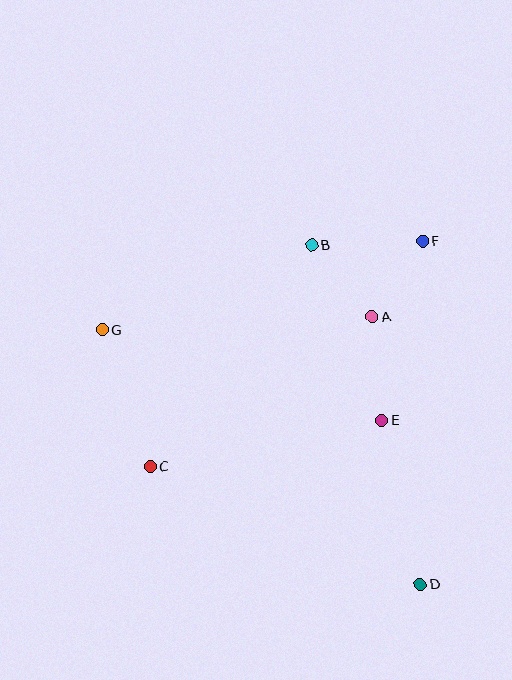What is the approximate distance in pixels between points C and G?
The distance between C and G is approximately 145 pixels.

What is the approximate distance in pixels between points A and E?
The distance between A and E is approximately 104 pixels.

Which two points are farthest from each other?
Points D and G are farthest from each other.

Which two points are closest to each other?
Points A and F are closest to each other.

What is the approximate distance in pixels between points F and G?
The distance between F and G is approximately 333 pixels.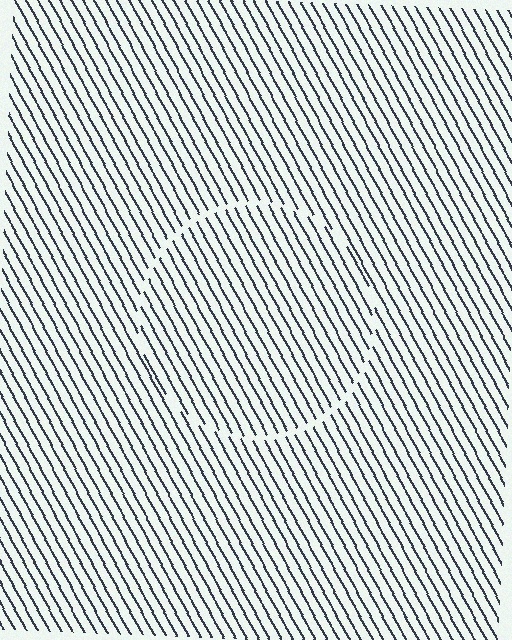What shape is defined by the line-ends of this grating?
An illusory circle. The interior of the shape contains the same grating, shifted by half a period — the contour is defined by the phase discontinuity where line-ends from the inner and outer gratings abut.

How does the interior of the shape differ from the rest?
The interior of the shape contains the same grating, shifted by half a period — the contour is defined by the phase discontinuity where line-ends from the inner and outer gratings abut.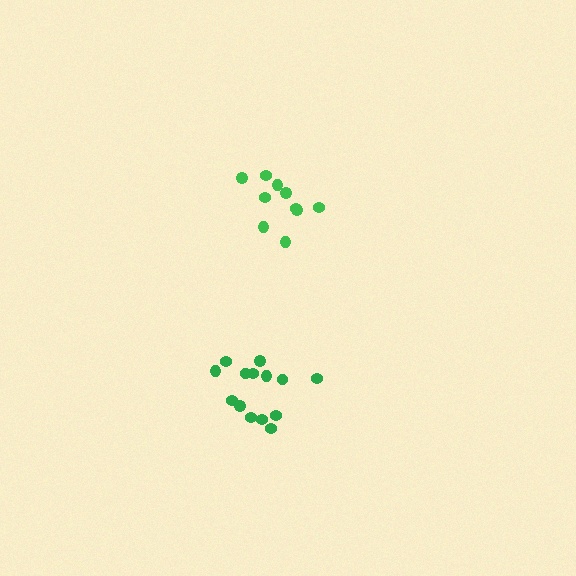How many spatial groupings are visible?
There are 2 spatial groupings.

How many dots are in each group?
Group 1: 14 dots, Group 2: 10 dots (24 total).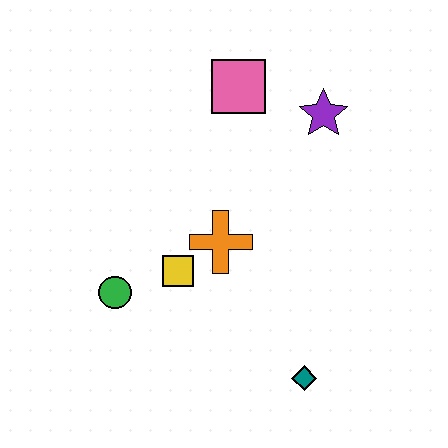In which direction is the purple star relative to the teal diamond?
The purple star is above the teal diamond.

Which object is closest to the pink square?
The purple star is closest to the pink square.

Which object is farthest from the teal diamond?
The pink square is farthest from the teal diamond.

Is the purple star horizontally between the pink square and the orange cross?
No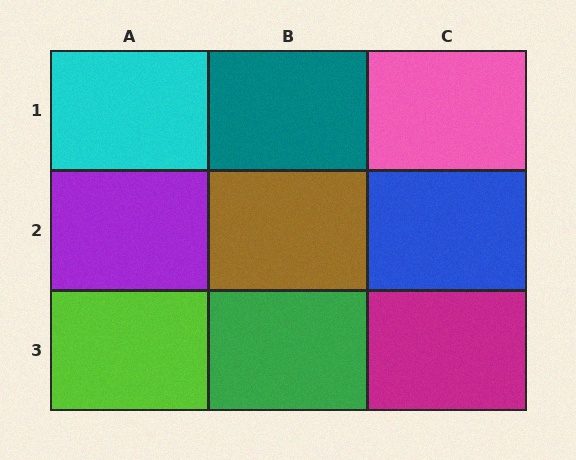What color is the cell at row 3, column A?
Lime.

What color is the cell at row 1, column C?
Pink.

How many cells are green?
1 cell is green.